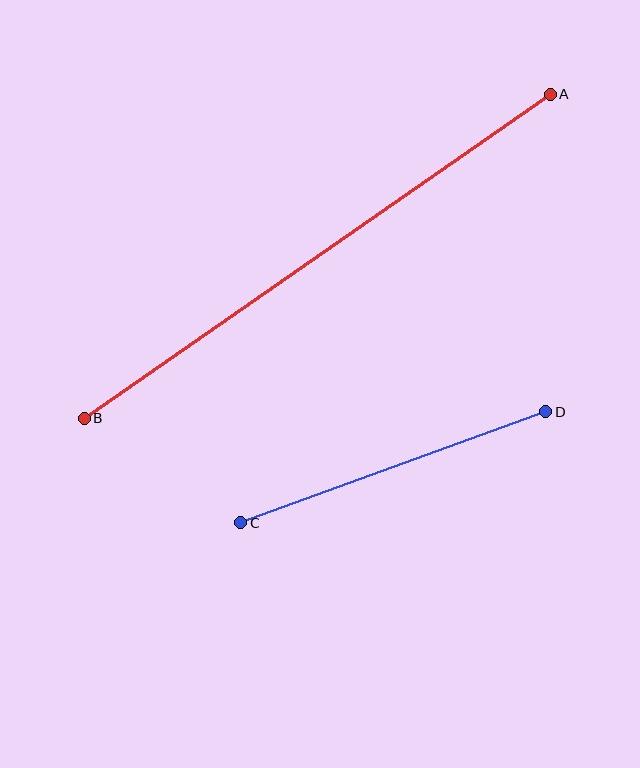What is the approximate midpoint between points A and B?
The midpoint is at approximately (317, 256) pixels.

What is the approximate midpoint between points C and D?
The midpoint is at approximately (393, 467) pixels.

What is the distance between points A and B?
The distance is approximately 567 pixels.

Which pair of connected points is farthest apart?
Points A and B are farthest apart.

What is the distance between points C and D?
The distance is approximately 325 pixels.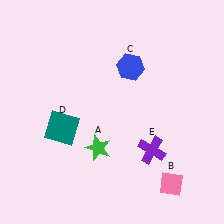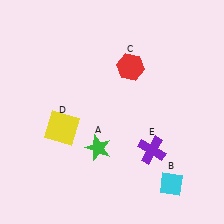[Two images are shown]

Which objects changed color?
B changed from pink to cyan. C changed from blue to red. D changed from teal to yellow.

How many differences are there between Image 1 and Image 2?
There are 3 differences between the two images.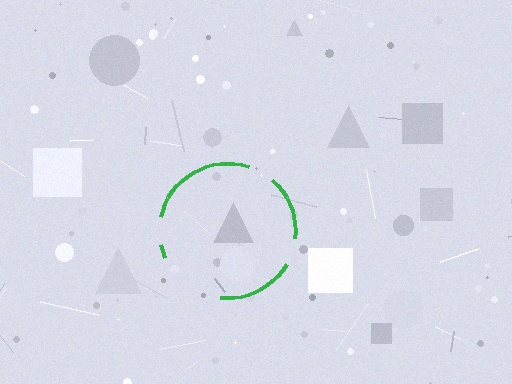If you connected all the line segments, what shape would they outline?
They would outline a circle.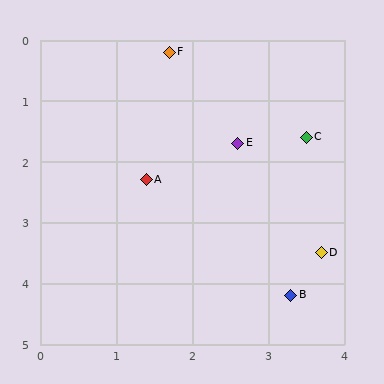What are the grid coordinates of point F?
Point F is at approximately (1.7, 0.2).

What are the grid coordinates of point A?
Point A is at approximately (1.4, 2.3).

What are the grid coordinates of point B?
Point B is at approximately (3.3, 4.2).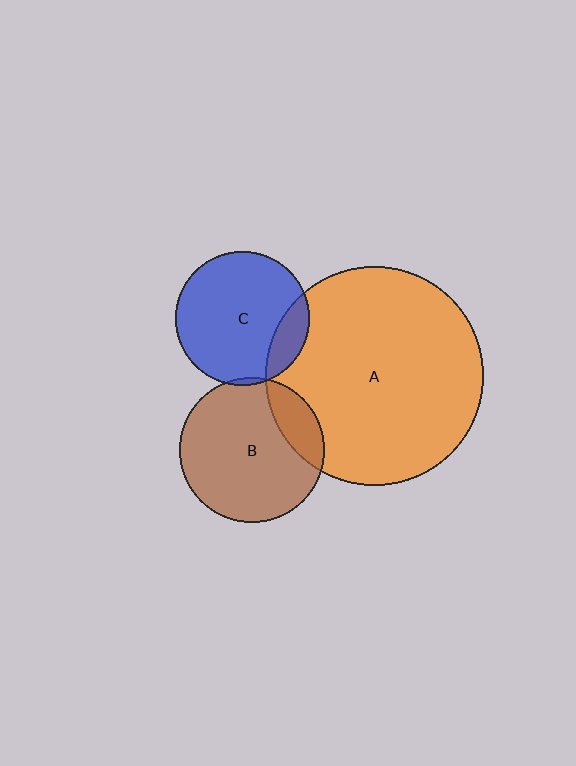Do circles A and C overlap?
Yes.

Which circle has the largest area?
Circle A (orange).